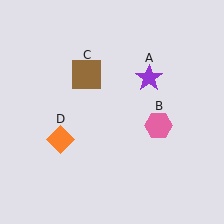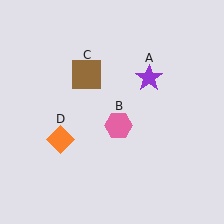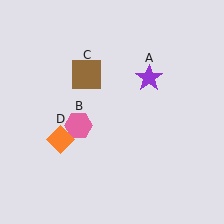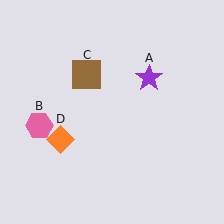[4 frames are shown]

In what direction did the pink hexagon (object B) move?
The pink hexagon (object B) moved left.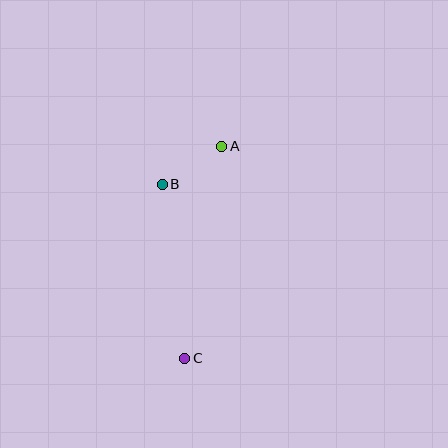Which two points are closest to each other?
Points A and B are closest to each other.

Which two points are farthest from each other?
Points A and C are farthest from each other.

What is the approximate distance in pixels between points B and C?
The distance between B and C is approximately 175 pixels.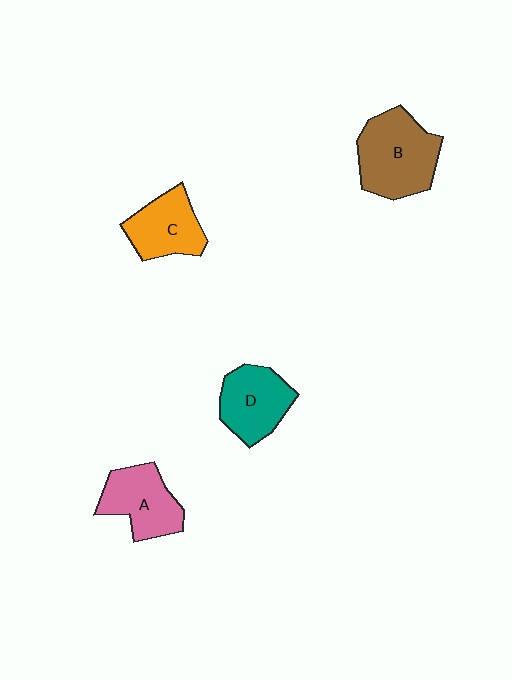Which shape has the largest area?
Shape B (brown).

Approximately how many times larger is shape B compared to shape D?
Approximately 1.3 times.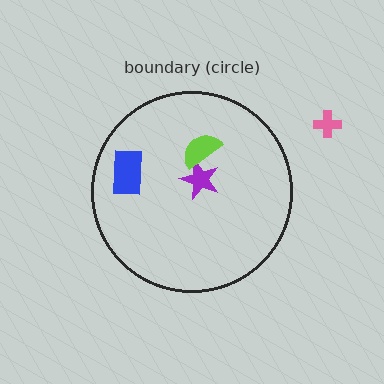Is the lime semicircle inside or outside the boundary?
Inside.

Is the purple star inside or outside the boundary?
Inside.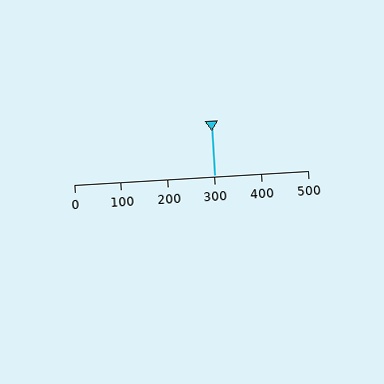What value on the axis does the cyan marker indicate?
The marker indicates approximately 300.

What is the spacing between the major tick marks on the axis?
The major ticks are spaced 100 apart.